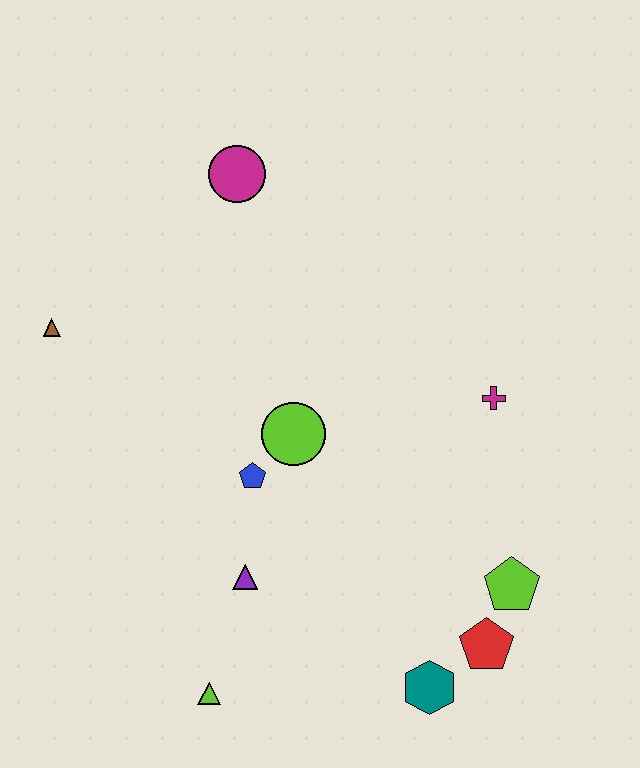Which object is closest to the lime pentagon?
The red pentagon is closest to the lime pentagon.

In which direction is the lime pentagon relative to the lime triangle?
The lime pentagon is to the right of the lime triangle.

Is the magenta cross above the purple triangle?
Yes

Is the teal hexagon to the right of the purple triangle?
Yes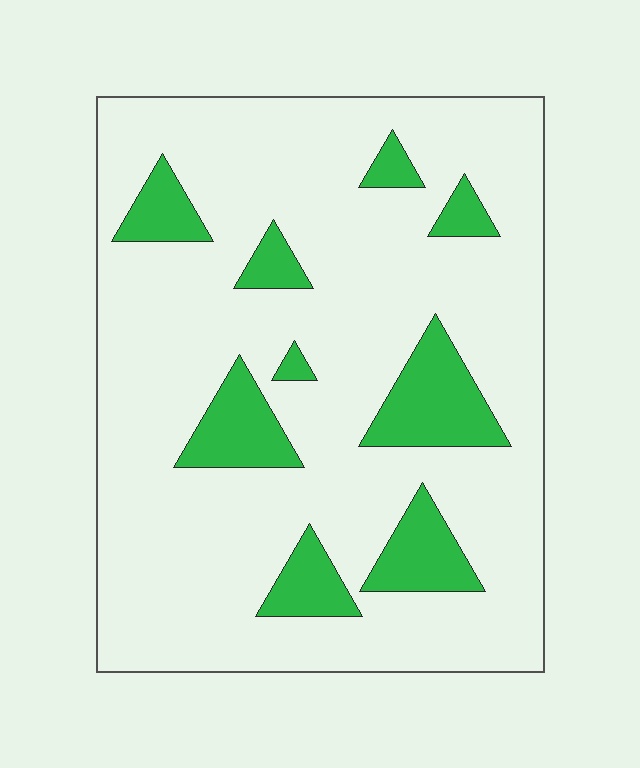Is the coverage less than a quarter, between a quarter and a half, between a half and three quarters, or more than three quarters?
Less than a quarter.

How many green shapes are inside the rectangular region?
9.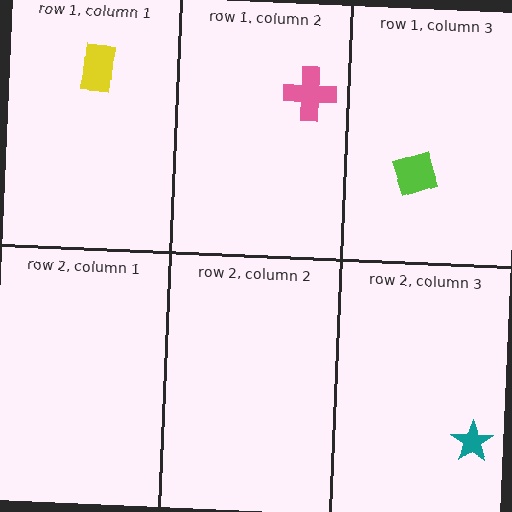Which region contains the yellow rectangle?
The row 1, column 1 region.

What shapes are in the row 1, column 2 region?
The pink cross.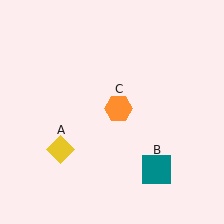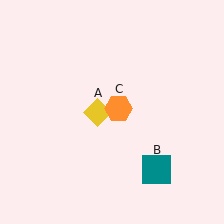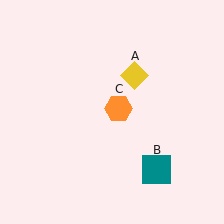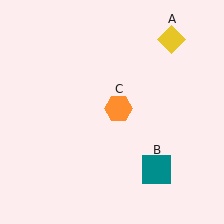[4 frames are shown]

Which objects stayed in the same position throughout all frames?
Teal square (object B) and orange hexagon (object C) remained stationary.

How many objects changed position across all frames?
1 object changed position: yellow diamond (object A).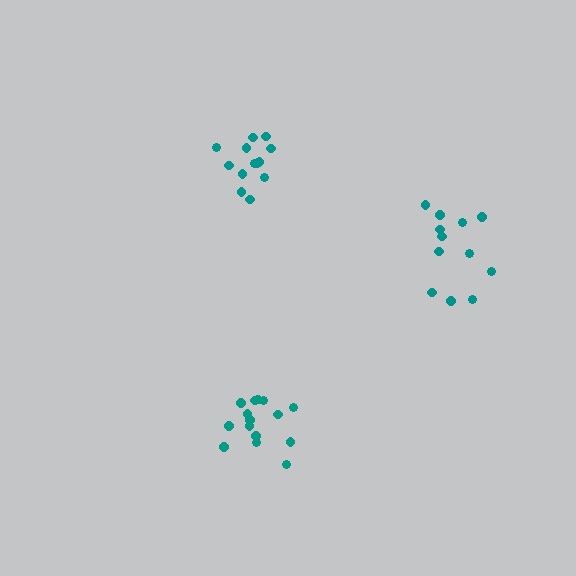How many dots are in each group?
Group 1: 15 dots, Group 2: 13 dots, Group 3: 12 dots (40 total).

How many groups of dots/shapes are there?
There are 3 groups.